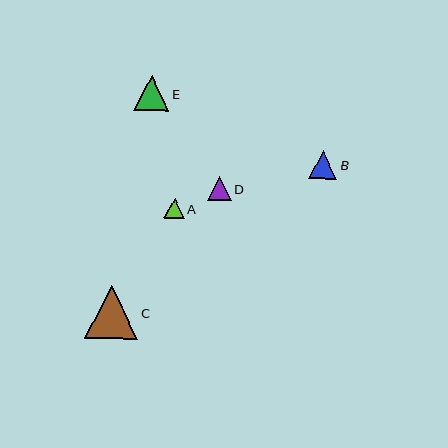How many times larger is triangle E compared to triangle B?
Triangle E is approximately 1.2 times the size of triangle B.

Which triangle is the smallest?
Triangle A is the smallest with a size of approximately 21 pixels.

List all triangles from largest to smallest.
From largest to smallest: C, E, B, D, A.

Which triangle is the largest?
Triangle C is the largest with a size of approximately 53 pixels.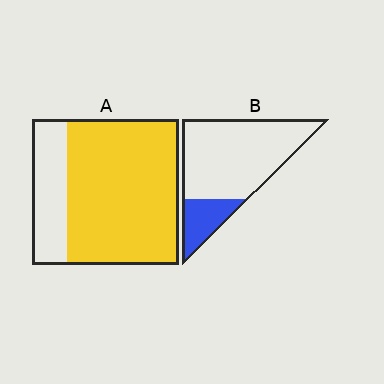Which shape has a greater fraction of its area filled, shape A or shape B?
Shape A.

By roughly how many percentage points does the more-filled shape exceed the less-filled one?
By roughly 55 percentage points (A over B).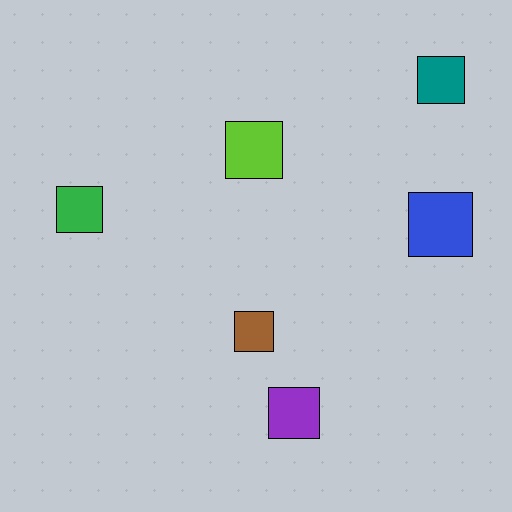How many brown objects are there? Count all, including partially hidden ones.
There is 1 brown object.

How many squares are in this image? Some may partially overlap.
There are 6 squares.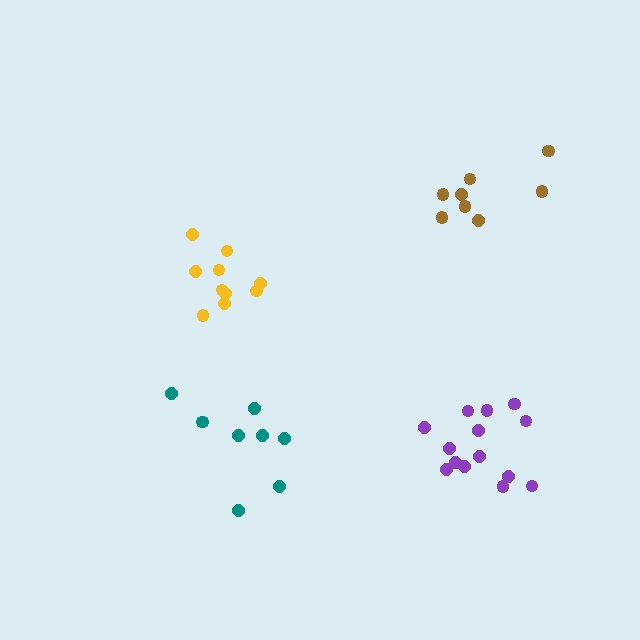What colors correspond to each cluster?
The clusters are colored: yellow, purple, teal, brown.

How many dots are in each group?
Group 1: 10 dots, Group 2: 14 dots, Group 3: 8 dots, Group 4: 8 dots (40 total).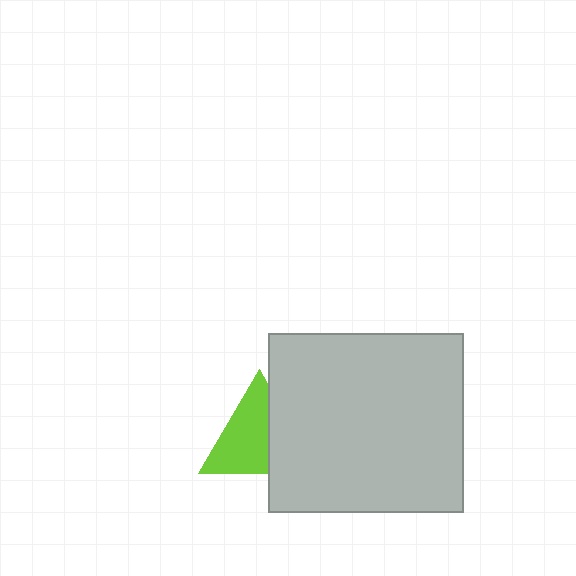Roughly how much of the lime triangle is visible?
About half of it is visible (roughly 63%).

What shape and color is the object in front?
The object in front is a light gray rectangle.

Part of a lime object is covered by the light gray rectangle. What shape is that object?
It is a triangle.